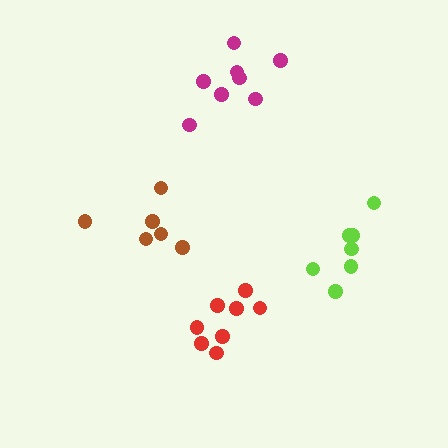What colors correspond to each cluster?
The clusters are colored: red, magenta, brown, lime.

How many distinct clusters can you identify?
There are 4 distinct clusters.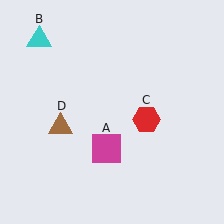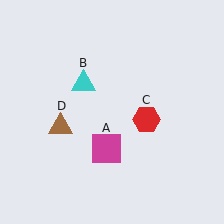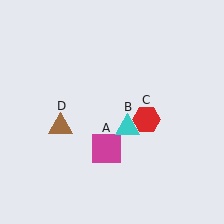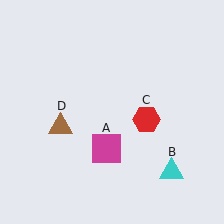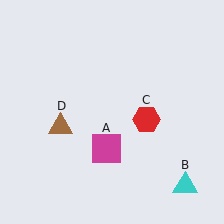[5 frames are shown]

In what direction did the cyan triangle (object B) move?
The cyan triangle (object B) moved down and to the right.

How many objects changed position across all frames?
1 object changed position: cyan triangle (object B).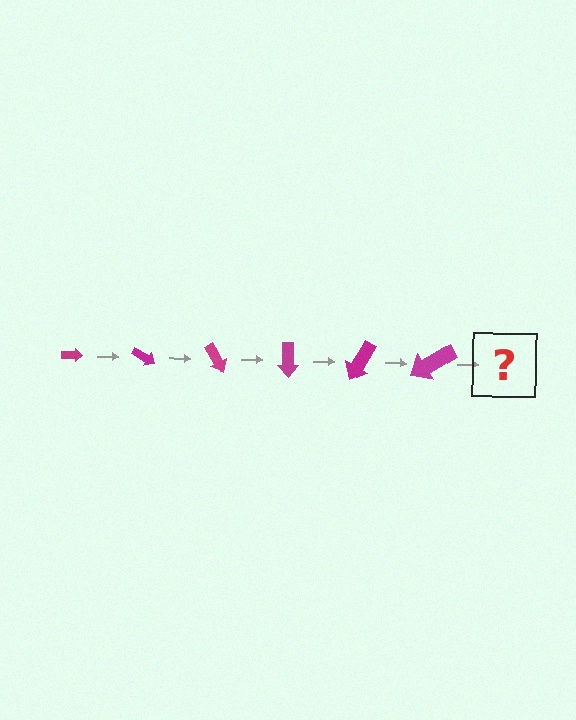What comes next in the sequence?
The next element should be an arrow, larger than the previous one and rotated 180 degrees from the start.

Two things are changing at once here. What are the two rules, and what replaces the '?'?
The two rules are that the arrow grows larger each step and it rotates 30 degrees each step. The '?' should be an arrow, larger than the previous one and rotated 180 degrees from the start.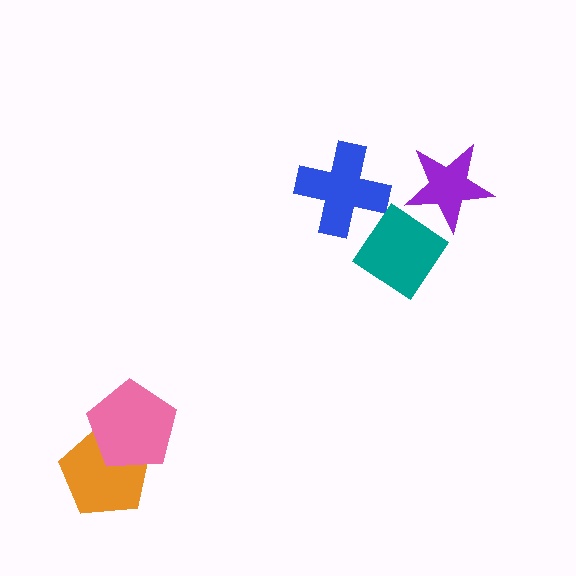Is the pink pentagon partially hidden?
No, no other shape covers it.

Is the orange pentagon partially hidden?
Yes, it is partially covered by another shape.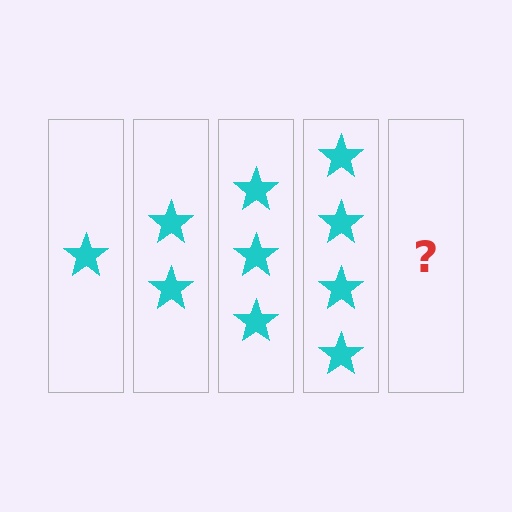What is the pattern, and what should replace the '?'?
The pattern is that each step adds one more star. The '?' should be 5 stars.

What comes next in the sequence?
The next element should be 5 stars.